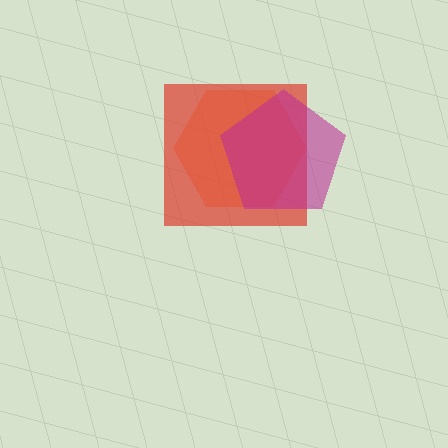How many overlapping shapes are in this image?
There are 3 overlapping shapes in the image.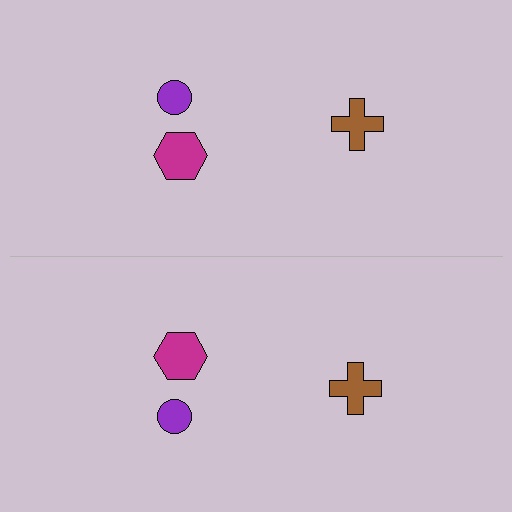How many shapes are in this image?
There are 6 shapes in this image.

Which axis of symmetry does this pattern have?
The pattern has a horizontal axis of symmetry running through the center of the image.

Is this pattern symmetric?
Yes, this pattern has bilateral (reflection) symmetry.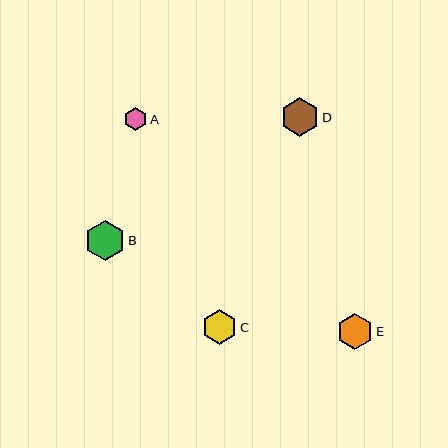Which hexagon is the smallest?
Hexagon A is the smallest with a size of approximately 23 pixels.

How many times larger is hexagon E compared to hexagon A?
Hexagon E is approximately 1.6 times the size of hexagon A.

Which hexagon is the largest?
Hexagon B is the largest with a size of approximately 40 pixels.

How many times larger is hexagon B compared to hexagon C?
Hexagon B is approximately 1.1 times the size of hexagon C.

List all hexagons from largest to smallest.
From largest to smallest: B, D, E, C, A.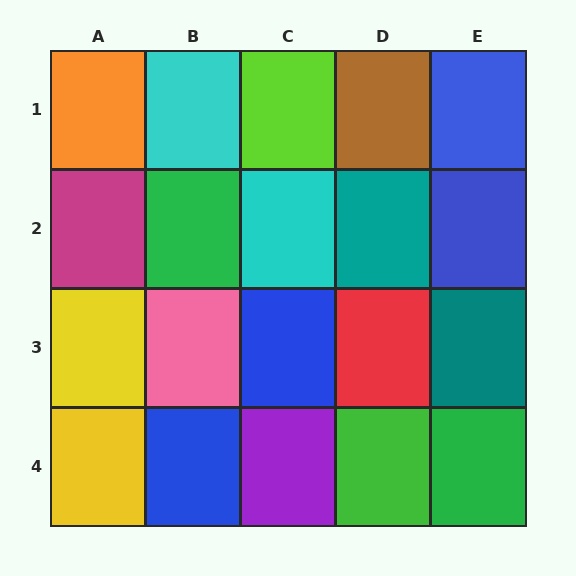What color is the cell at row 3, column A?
Yellow.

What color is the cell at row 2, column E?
Blue.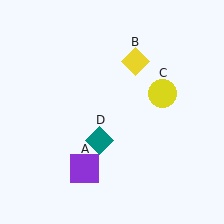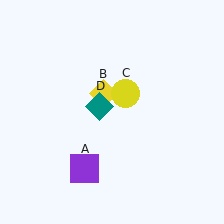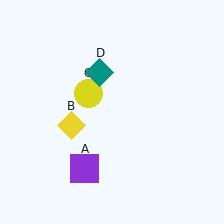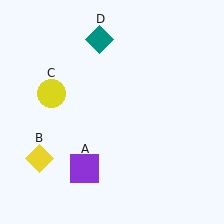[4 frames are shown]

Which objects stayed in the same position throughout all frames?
Purple square (object A) remained stationary.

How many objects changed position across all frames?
3 objects changed position: yellow diamond (object B), yellow circle (object C), teal diamond (object D).